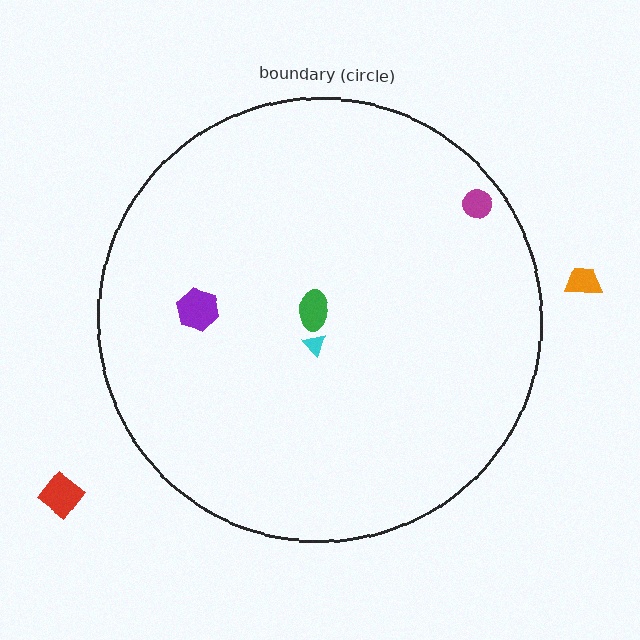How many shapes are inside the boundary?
4 inside, 2 outside.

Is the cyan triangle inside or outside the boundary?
Inside.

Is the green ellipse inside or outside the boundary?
Inside.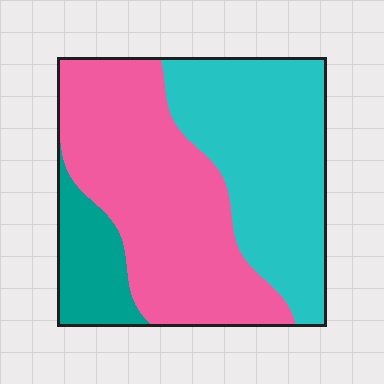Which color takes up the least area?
Teal, at roughly 15%.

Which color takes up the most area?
Pink, at roughly 50%.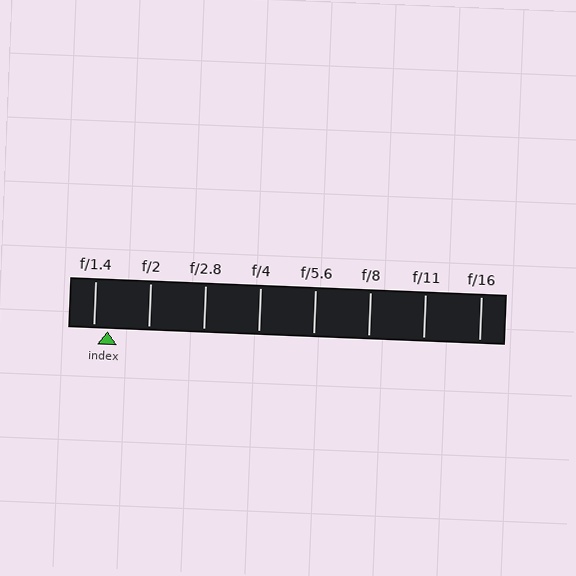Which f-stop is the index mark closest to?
The index mark is closest to f/1.4.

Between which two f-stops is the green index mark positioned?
The index mark is between f/1.4 and f/2.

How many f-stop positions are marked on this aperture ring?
There are 8 f-stop positions marked.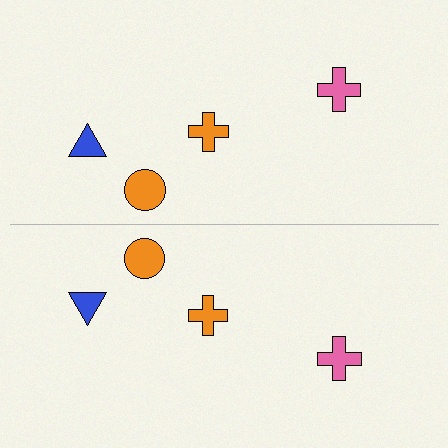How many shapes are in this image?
There are 8 shapes in this image.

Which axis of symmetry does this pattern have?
The pattern has a horizontal axis of symmetry running through the center of the image.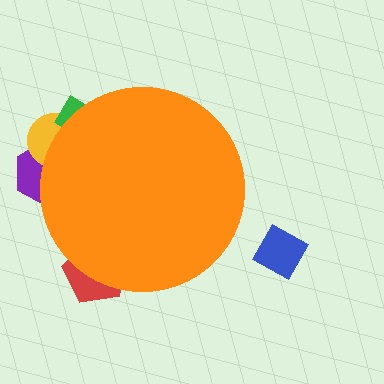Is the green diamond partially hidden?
Yes, the green diamond is partially hidden behind the orange circle.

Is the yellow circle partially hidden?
Yes, the yellow circle is partially hidden behind the orange circle.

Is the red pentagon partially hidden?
Yes, the red pentagon is partially hidden behind the orange circle.